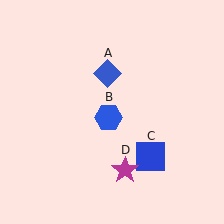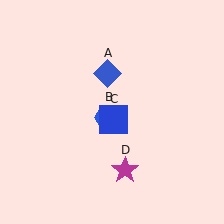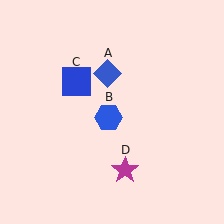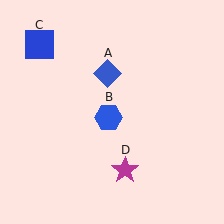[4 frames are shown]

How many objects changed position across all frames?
1 object changed position: blue square (object C).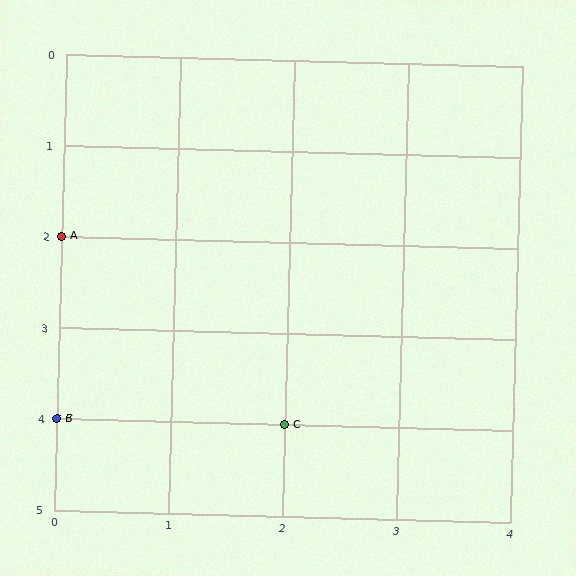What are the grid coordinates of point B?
Point B is at grid coordinates (0, 4).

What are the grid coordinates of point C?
Point C is at grid coordinates (2, 4).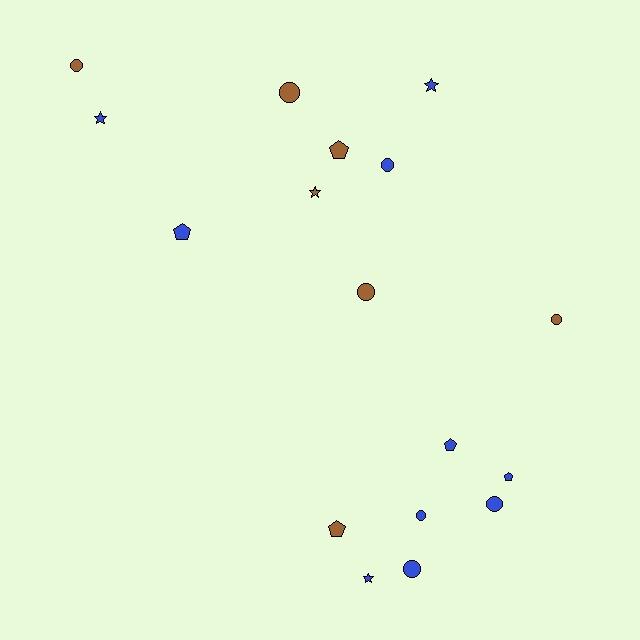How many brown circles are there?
There are 4 brown circles.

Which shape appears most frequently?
Circle, with 8 objects.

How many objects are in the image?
There are 17 objects.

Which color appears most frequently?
Blue, with 10 objects.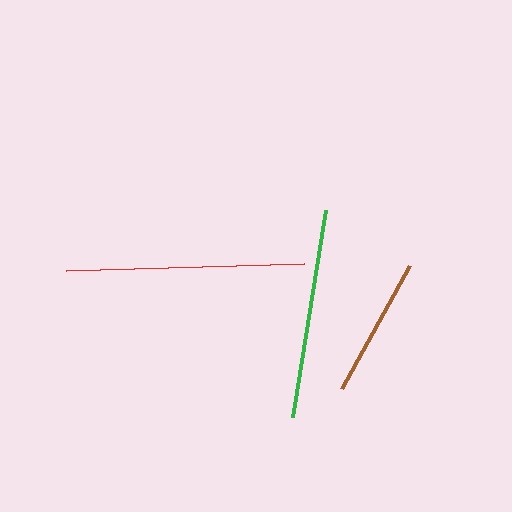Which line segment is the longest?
The red line is the longest at approximately 239 pixels.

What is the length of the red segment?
The red segment is approximately 239 pixels long.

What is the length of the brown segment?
The brown segment is approximately 141 pixels long.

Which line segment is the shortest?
The brown line is the shortest at approximately 141 pixels.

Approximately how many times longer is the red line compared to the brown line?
The red line is approximately 1.7 times the length of the brown line.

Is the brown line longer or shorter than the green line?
The green line is longer than the brown line.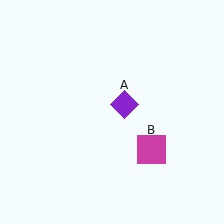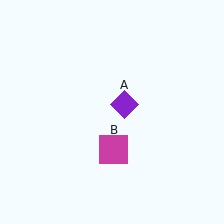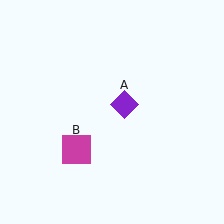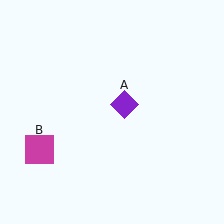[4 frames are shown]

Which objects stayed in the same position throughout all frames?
Purple diamond (object A) remained stationary.